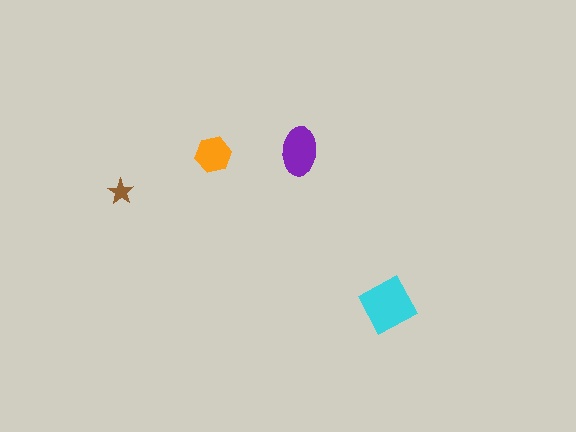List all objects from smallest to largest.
The brown star, the orange hexagon, the purple ellipse, the cyan diamond.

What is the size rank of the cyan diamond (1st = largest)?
1st.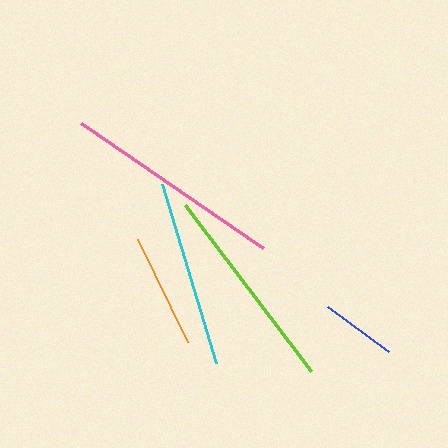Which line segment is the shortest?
The blue line is the shortest at approximately 76 pixels.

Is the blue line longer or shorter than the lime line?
The lime line is longer than the blue line.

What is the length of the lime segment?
The lime segment is approximately 208 pixels long.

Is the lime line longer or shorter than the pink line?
The pink line is longer than the lime line.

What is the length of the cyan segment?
The cyan segment is approximately 187 pixels long.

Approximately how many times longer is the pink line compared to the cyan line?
The pink line is approximately 1.2 times the length of the cyan line.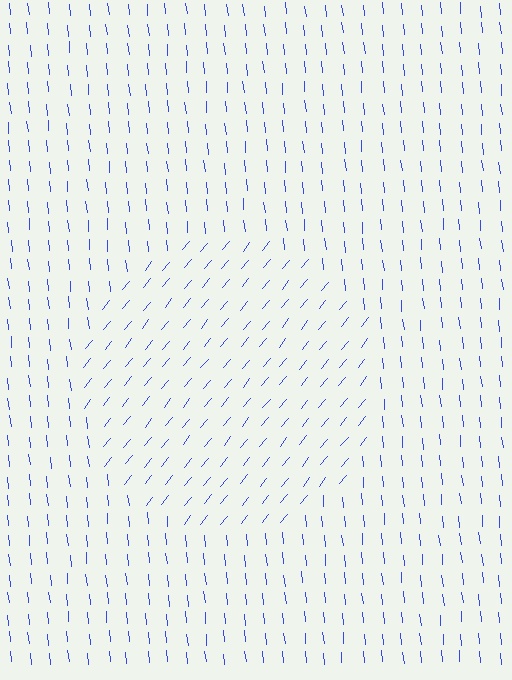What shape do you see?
I see a circle.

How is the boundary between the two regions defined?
The boundary is defined purely by a change in line orientation (approximately 45 degrees difference). All lines are the same color and thickness.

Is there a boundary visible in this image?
Yes, there is a texture boundary formed by a change in line orientation.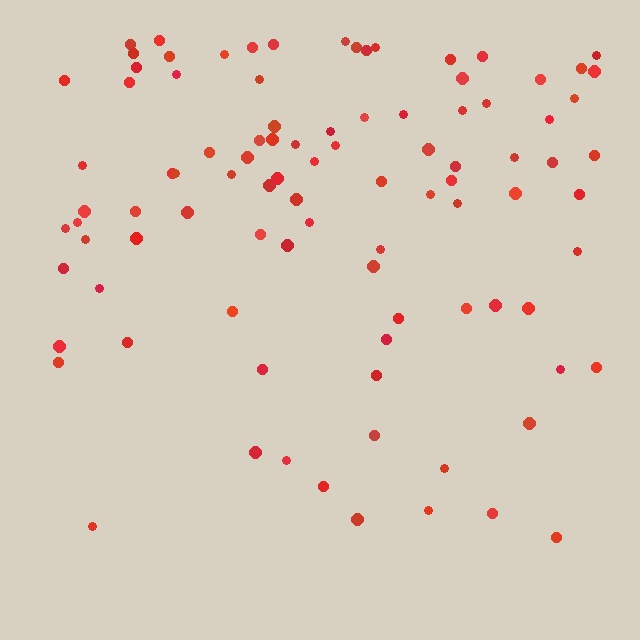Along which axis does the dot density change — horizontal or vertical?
Vertical.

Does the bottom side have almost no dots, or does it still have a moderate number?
Still a moderate number, just noticeably fewer than the top.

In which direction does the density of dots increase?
From bottom to top, with the top side densest.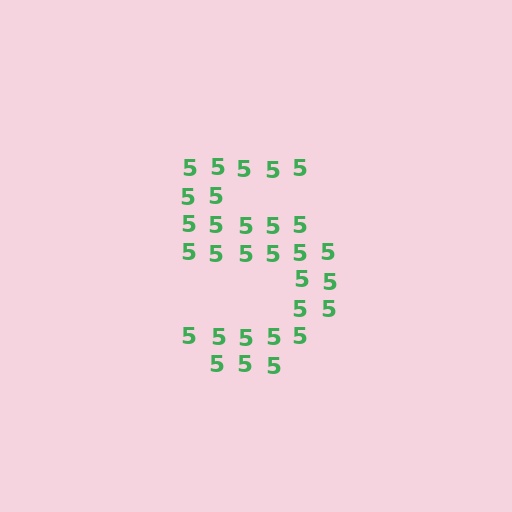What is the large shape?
The large shape is the digit 5.